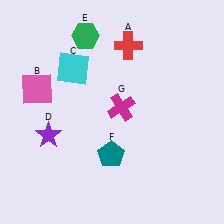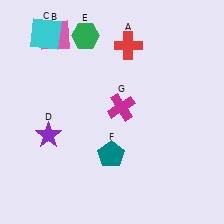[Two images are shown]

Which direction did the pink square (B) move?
The pink square (B) moved up.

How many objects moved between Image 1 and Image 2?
2 objects moved between the two images.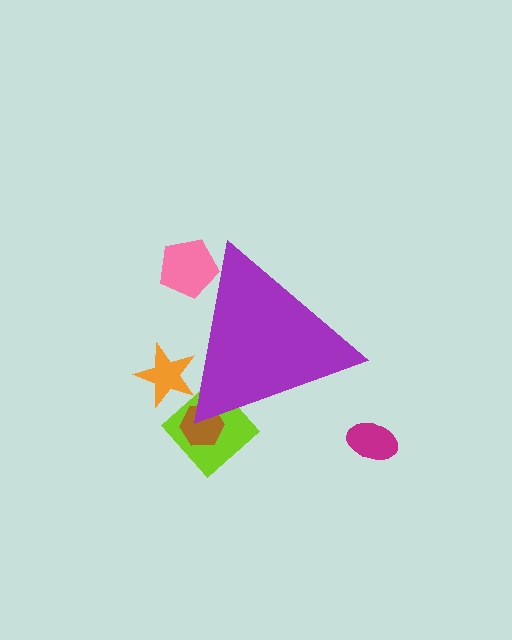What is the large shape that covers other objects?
A purple triangle.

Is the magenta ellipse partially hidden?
No, the magenta ellipse is fully visible.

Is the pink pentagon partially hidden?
Yes, the pink pentagon is partially hidden behind the purple triangle.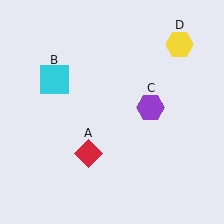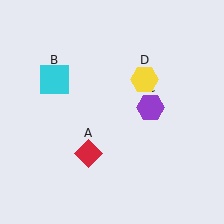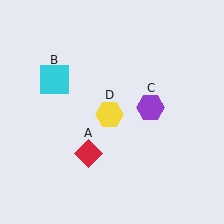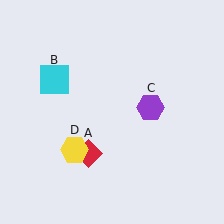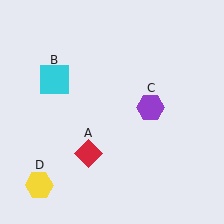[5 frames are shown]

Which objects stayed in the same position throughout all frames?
Red diamond (object A) and cyan square (object B) and purple hexagon (object C) remained stationary.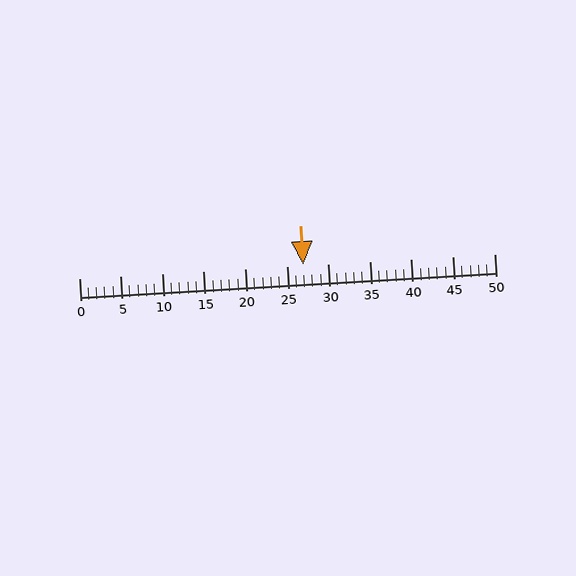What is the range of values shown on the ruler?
The ruler shows values from 0 to 50.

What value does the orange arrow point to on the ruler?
The orange arrow points to approximately 27.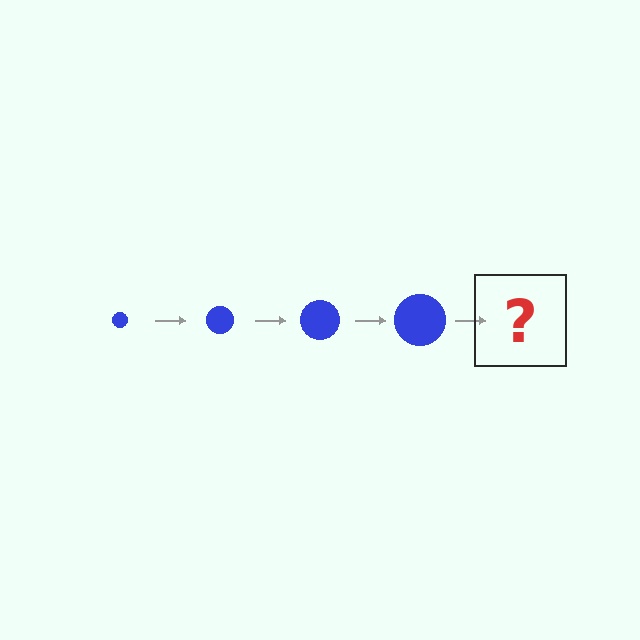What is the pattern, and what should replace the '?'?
The pattern is that the circle gets progressively larger each step. The '?' should be a blue circle, larger than the previous one.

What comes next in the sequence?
The next element should be a blue circle, larger than the previous one.